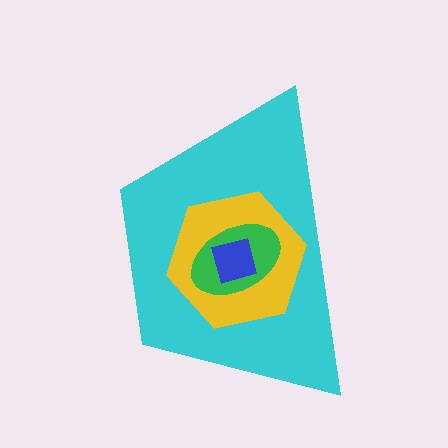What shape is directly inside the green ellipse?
The blue square.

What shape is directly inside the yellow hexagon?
The green ellipse.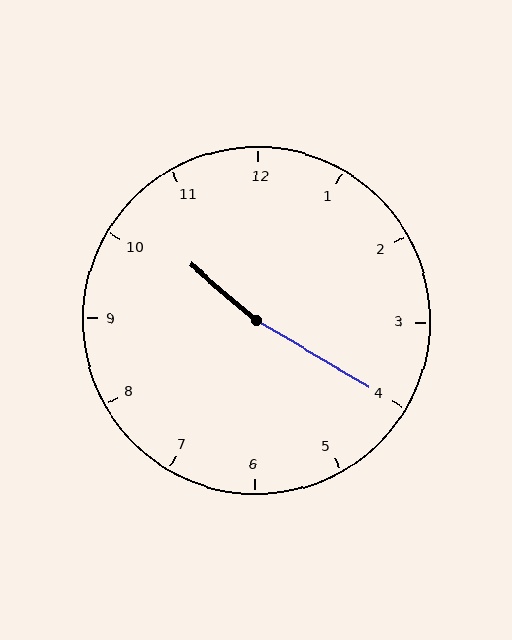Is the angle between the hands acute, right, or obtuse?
It is obtuse.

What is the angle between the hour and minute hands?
Approximately 170 degrees.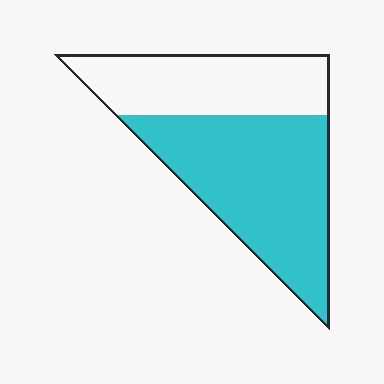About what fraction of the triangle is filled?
About three fifths (3/5).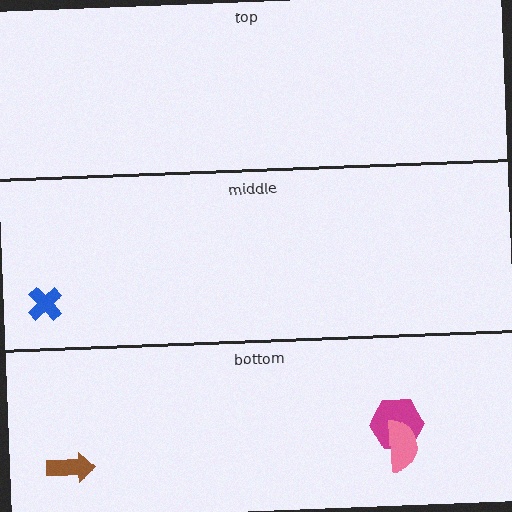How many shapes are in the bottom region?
3.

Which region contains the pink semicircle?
The bottom region.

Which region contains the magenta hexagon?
The bottom region.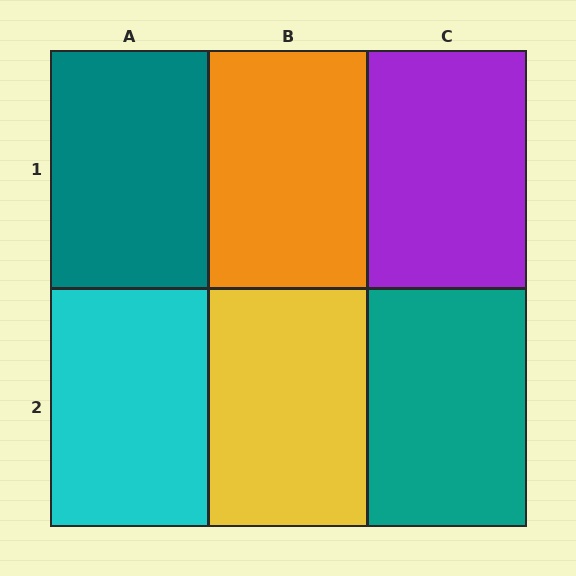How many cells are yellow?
1 cell is yellow.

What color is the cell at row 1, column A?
Teal.